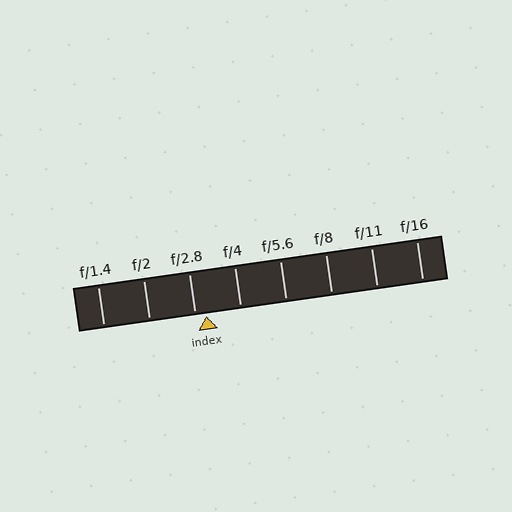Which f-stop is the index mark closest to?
The index mark is closest to f/2.8.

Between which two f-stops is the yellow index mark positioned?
The index mark is between f/2.8 and f/4.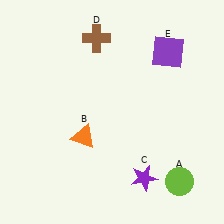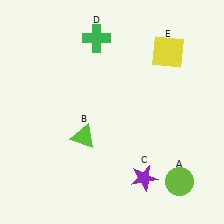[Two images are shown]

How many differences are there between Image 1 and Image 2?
There are 3 differences between the two images.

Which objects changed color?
B changed from orange to lime. D changed from brown to green. E changed from purple to yellow.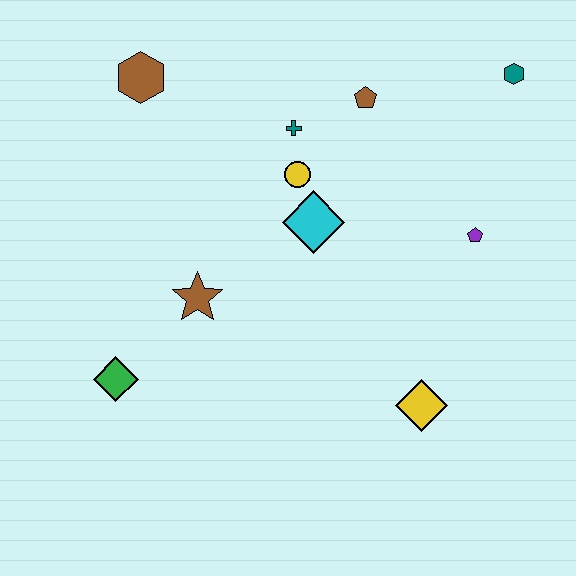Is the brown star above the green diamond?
Yes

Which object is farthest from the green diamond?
The teal hexagon is farthest from the green diamond.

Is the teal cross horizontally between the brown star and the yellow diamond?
Yes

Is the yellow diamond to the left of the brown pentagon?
No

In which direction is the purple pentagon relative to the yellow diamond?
The purple pentagon is above the yellow diamond.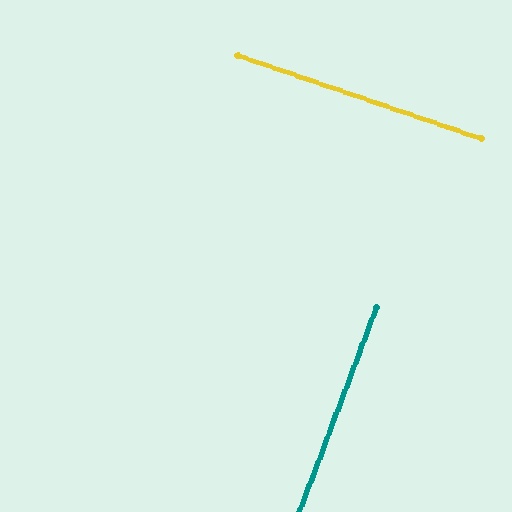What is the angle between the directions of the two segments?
Approximately 88 degrees.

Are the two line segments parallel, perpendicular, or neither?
Perpendicular — they meet at approximately 88°.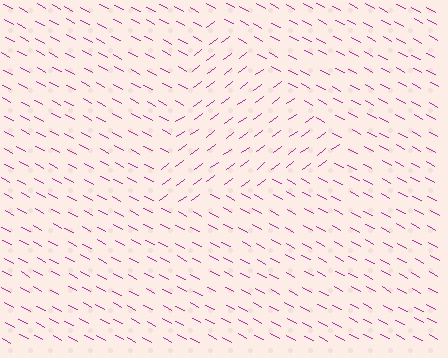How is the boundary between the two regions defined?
The boundary is defined purely by a change in line orientation (approximately 65 degrees difference). All lines are the same color and thickness.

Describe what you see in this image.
The image is filled with small magenta line segments. A triangle region in the image has lines oriented differently from the surrounding lines, creating a visible texture boundary.